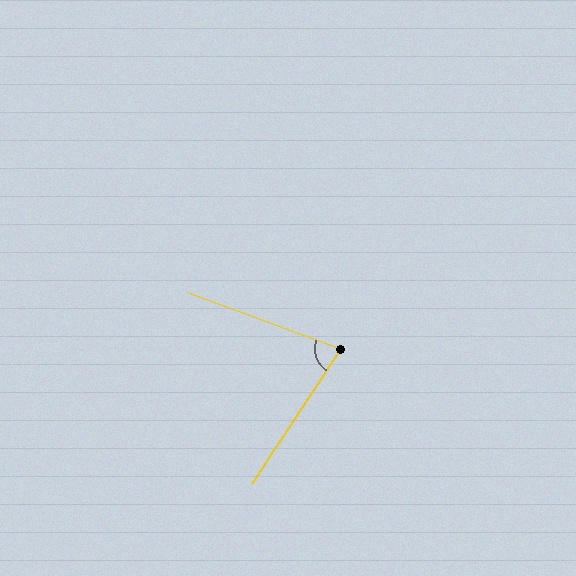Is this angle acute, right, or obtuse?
It is acute.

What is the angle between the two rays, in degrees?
Approximately 76 degrees.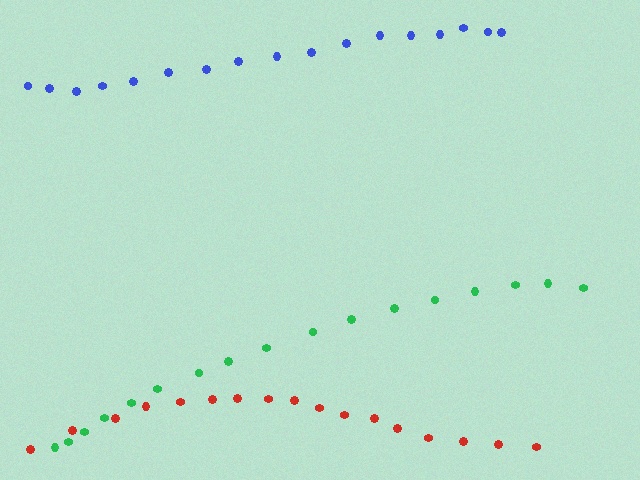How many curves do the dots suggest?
There are 3 distinct paths.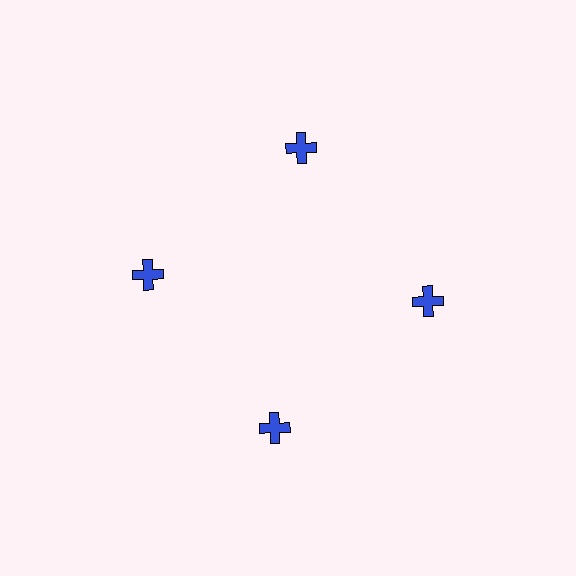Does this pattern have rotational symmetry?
Yes, this pattern has 4-fold rotational symmetry. It looks the same after rotating 90 degrees around the center.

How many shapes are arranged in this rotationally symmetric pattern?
There are 4 shapes, arranged in 4 groups of 1.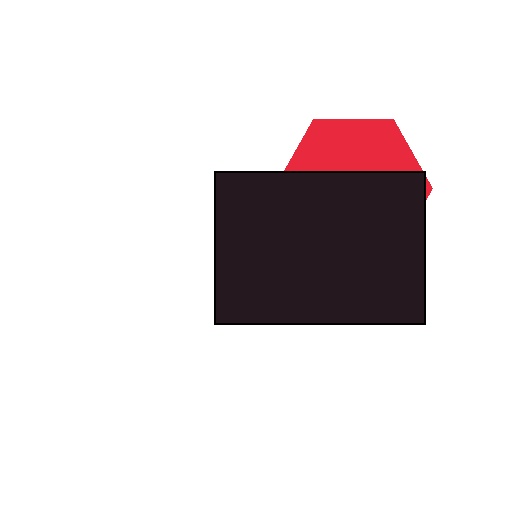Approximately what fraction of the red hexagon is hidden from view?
Roughly 65% of the red hexagon is hidden behind the black rectangle.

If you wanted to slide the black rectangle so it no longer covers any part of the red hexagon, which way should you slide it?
Slide it down — that is the most direct way to separate the two shapes.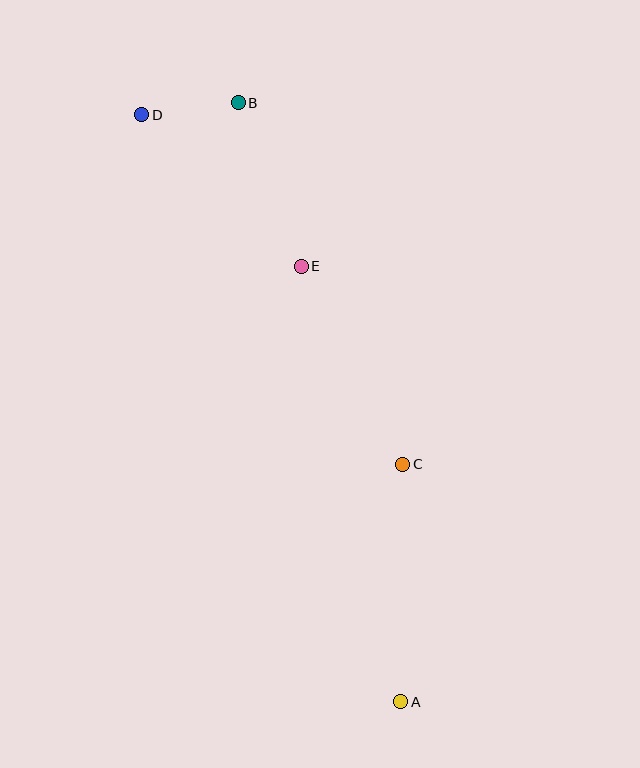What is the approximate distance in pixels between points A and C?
The distance between A and C is approximately 238 pixels.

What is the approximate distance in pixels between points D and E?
The distance between D and E is approximately 220 pixels.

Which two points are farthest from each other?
Points A and D are farthest from each other.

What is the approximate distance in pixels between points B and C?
The distance between B and C is approximately 397 pixels.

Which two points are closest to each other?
Points B and D are closest to each other.